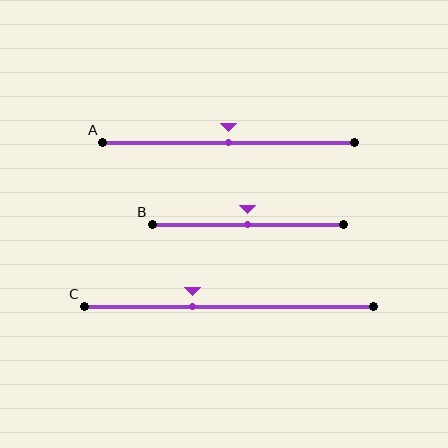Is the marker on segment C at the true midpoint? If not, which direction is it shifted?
No, the marker on segment C is shifted to the left by about 13% of the segment length.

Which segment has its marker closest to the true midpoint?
Segment A has its marker closest to the true midpoint.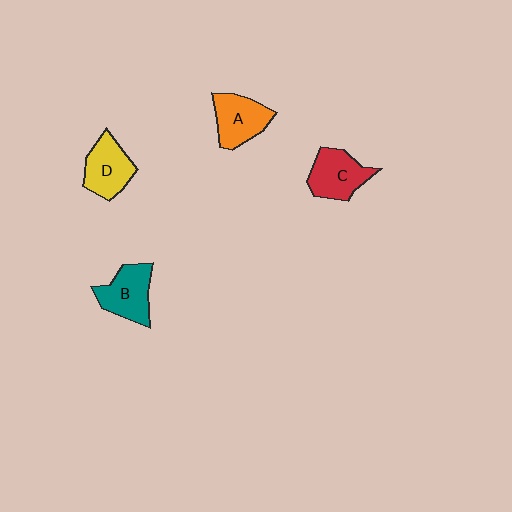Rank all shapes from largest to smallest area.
From largest to smallest: B (teal), C (red), D (yellow), A (orange).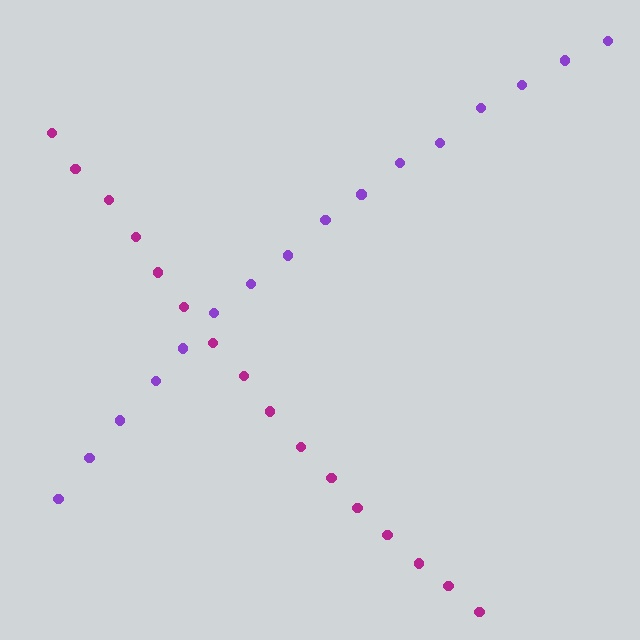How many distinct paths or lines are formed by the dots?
There are 2 distinct paths.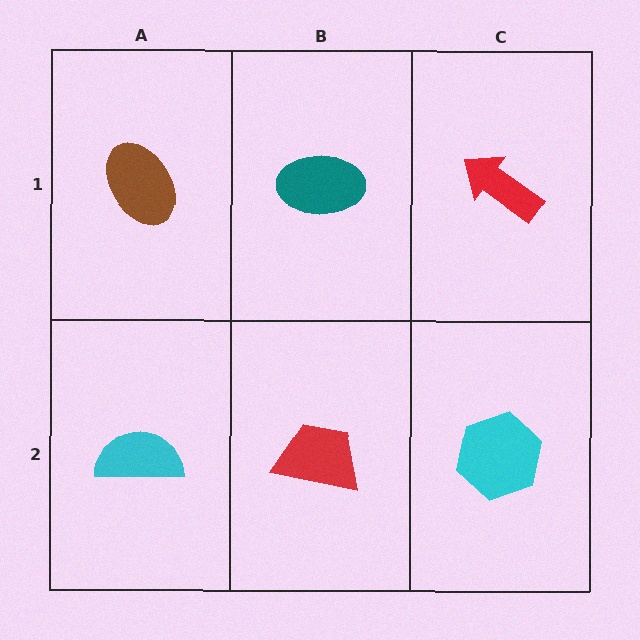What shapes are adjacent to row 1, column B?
A red trapezoid (row 2, column B), a brown ellipse (row 1, column A), a red arrow (row 1, column C).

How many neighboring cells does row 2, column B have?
3.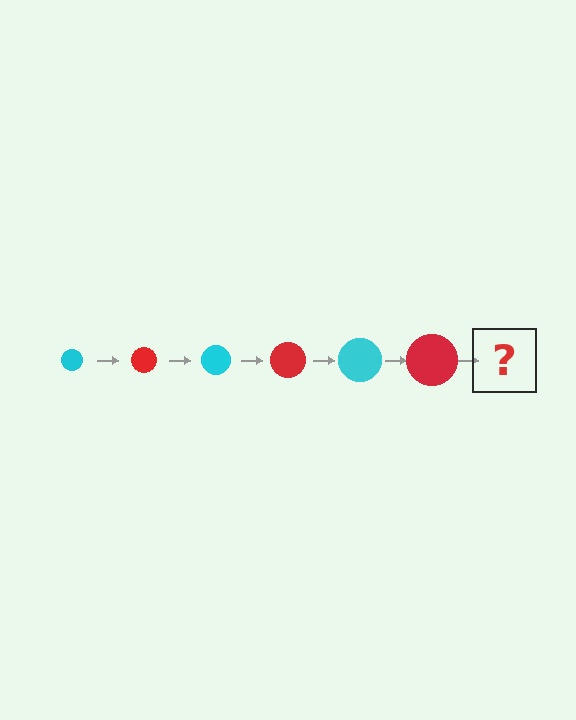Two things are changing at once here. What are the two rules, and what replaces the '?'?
The two rules are that the circle grows larger each step and the color cycles through cyan and red. The '?' should be a cyan circle, larger than the previous one.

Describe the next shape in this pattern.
It should be a cyan circle, larger than the previous one.